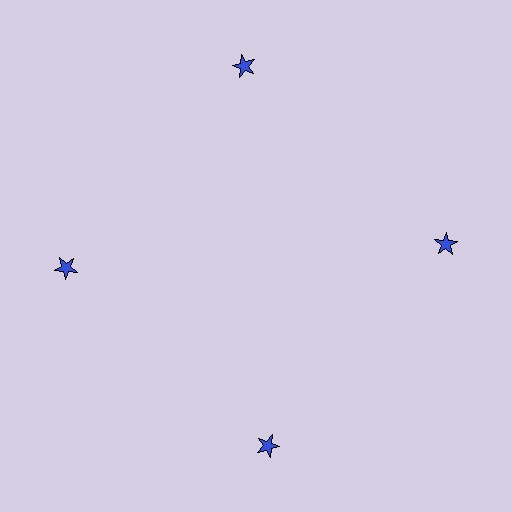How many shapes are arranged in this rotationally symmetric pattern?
There are 4 shapes, arranged in 4 groups of 1.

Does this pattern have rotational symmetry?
Yes, this pattern has 4-fold rotational symmetry. It looks the same after rotating 90 degrees around the center.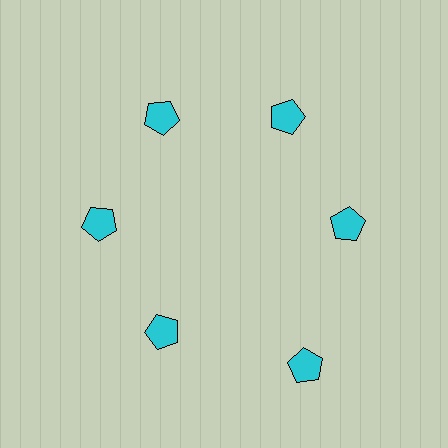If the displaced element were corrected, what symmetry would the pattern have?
It would have 6-fold rotational symmetry — the pattern would map onto itself every 60 degrees.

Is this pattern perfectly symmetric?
No. The 6 cyan pentagons are arranged in a ring, but one element near the 5 o'clock position is pushed outward from the center, breaking the 6-fold rotational symmetry.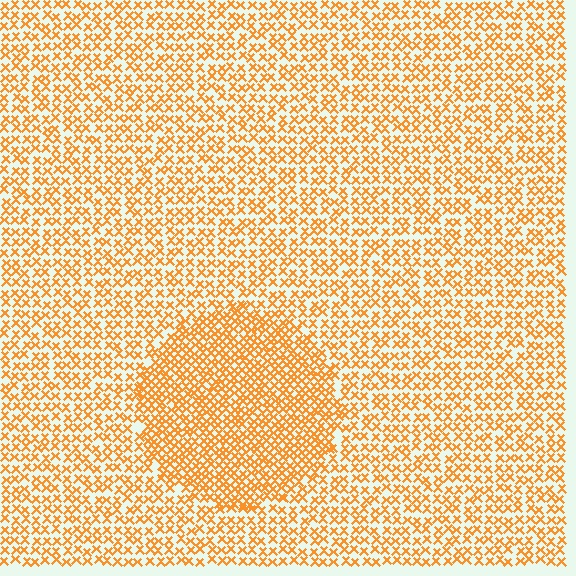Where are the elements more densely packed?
The elements are more densely packed inside the circle boundary.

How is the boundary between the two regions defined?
The boundary is defined by a change in element density (approximately 1.7x ratio). All elements are the same color, size, and shape.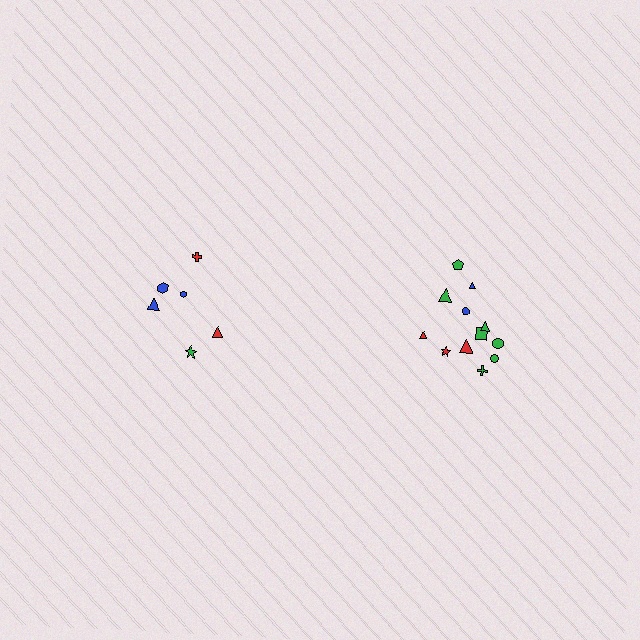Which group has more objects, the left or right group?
The right group.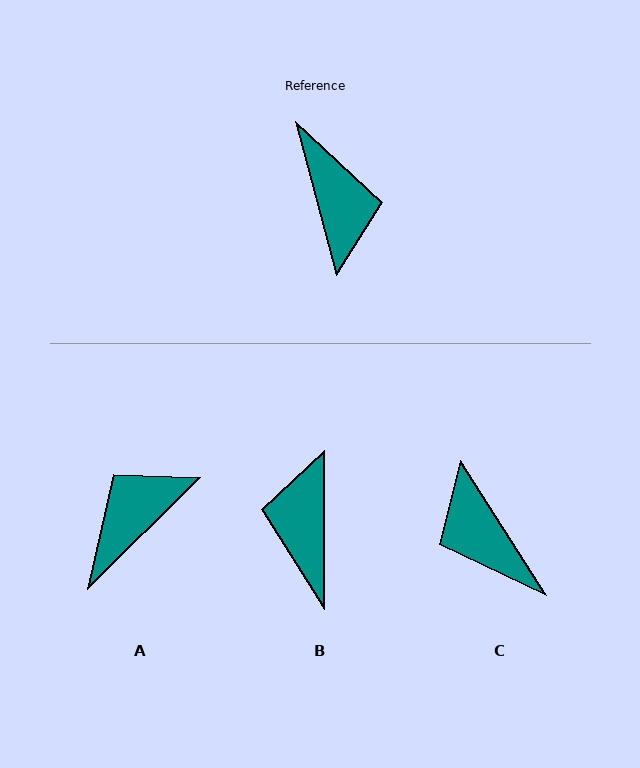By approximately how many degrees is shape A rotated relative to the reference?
Approximately 120 degrees counter-clockwise.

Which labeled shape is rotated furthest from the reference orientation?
B, about 165 degrees away.